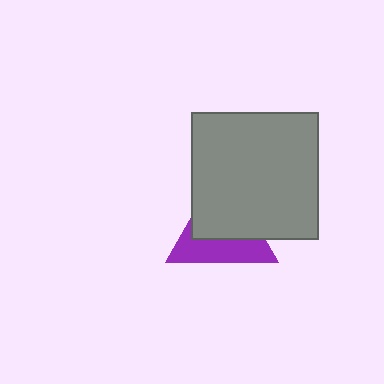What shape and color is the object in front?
The object in front is a gray square.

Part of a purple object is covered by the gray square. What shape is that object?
It is a triangle.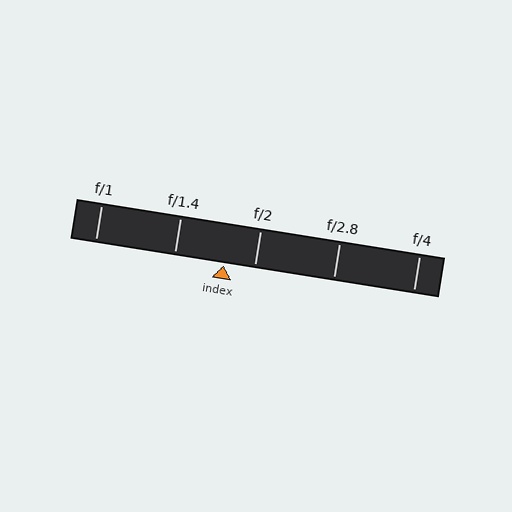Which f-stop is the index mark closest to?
The index mark is closest to f/2.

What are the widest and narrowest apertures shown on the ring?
The widest aperture shown is f/1 and the narrowest is f/4.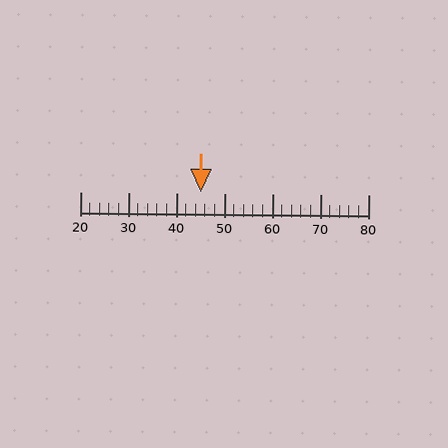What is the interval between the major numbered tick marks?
The major tick marks are spaced 10 units apart.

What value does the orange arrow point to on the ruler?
The orange arrow points to approximately 45.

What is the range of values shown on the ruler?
The ruler shows values from 20 to 80.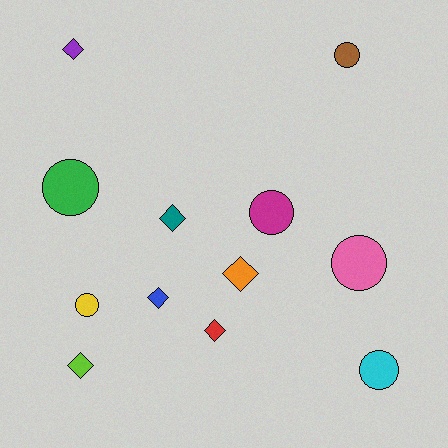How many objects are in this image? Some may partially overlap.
There are 12 objects.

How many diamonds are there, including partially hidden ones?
There are 6 diamonds.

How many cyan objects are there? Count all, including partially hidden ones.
There is 1 cyan object.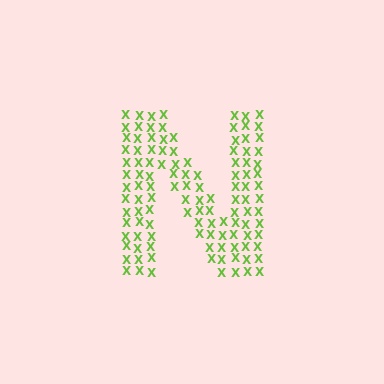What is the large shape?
The large shape is the letter N.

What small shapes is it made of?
It is made of small letter X's.